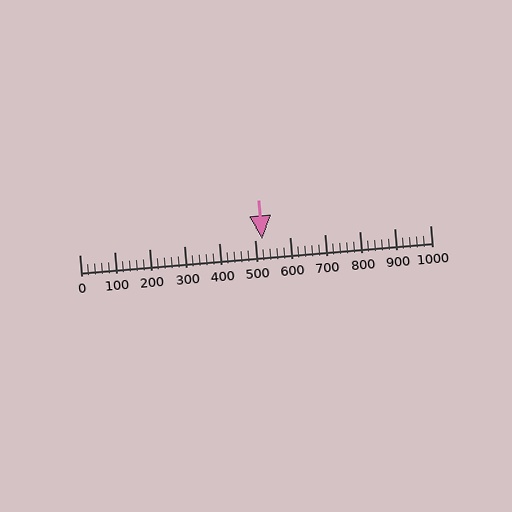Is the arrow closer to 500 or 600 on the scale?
The arrow is closer to 500.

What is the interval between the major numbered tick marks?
The major tick marks are spaced 100 units apart.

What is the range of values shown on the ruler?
The ruler shows values from 0 to 1000.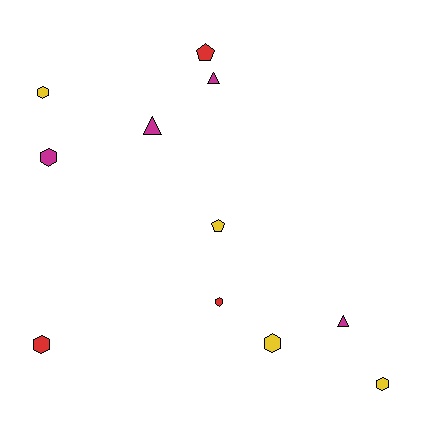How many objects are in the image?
There are 11 objects.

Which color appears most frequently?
Yellow, with 4 objects.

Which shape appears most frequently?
Hexagon, with 6 objects.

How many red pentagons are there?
There is 1 red pentagon.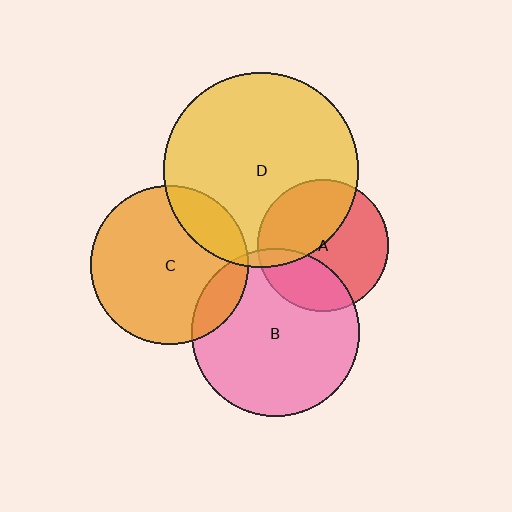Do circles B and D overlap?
Yes.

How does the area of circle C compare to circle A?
Approximately 1.4 times.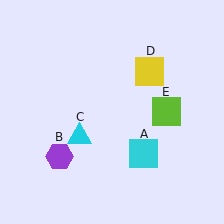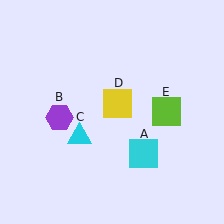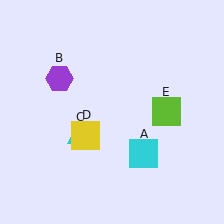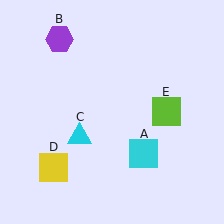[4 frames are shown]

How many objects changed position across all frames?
2 objects changed position: purple hexagon (object B), yellow square (object D).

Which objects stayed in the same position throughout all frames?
Cyan square (object A) and cyan triangle (object C) and lime square (object E) remained stationary.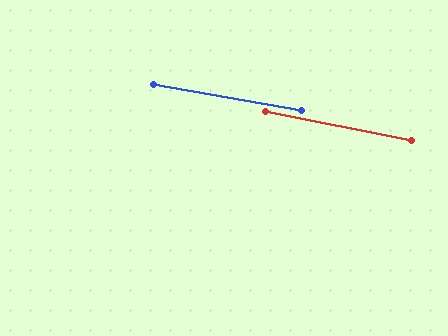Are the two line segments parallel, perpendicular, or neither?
Parallel — their directions differ by only 1.2°.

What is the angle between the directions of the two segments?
Approximately 1 degree.